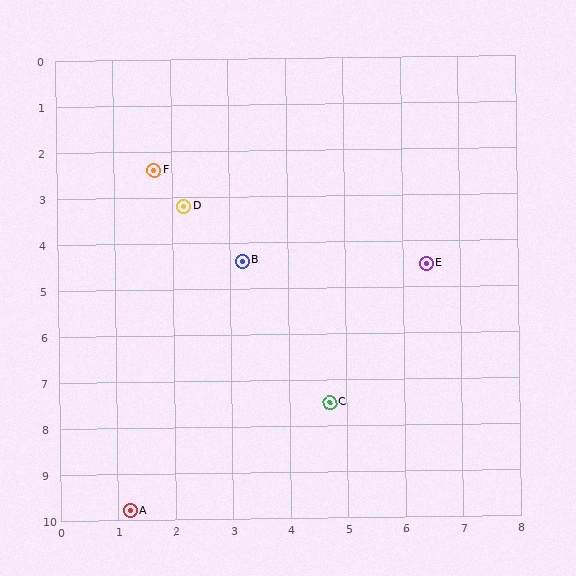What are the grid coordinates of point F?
Point F is at approximately (1.7, 2.4).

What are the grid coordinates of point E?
Point E is at approximately (6.4, 4.5).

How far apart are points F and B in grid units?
Points F and B are about 2.5 grid units apart.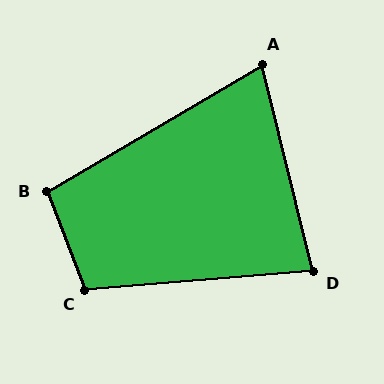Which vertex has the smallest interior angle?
A, at approximately 73 degrees.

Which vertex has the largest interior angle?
C, at approximately 107 degrees.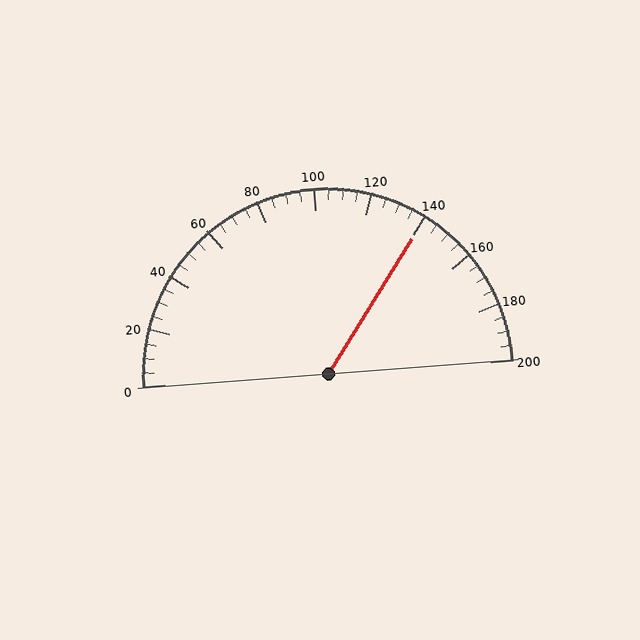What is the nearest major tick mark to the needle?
The nearest major tick mark is 140.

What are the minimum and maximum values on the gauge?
The gauge ranges from 0 to 200.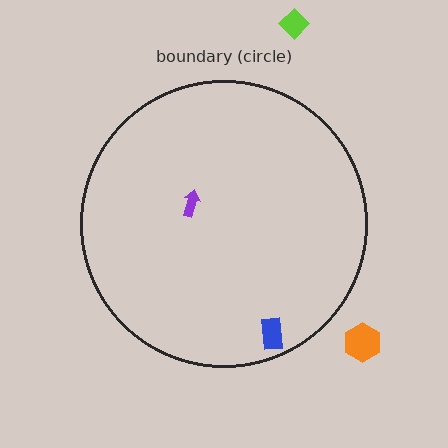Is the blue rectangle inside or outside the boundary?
Inside.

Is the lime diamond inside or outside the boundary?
Outside.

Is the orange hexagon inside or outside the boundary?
Outside.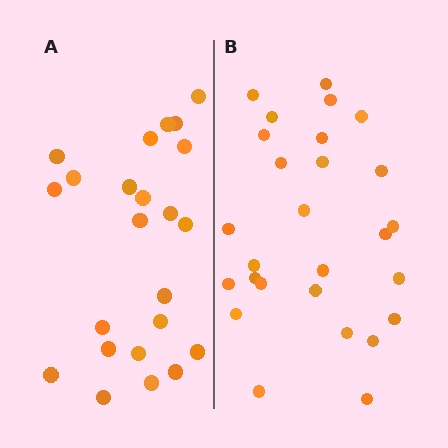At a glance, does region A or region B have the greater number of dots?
Region B (the right region) has more dots.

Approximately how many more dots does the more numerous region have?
Region B has about 4 more dots than region A.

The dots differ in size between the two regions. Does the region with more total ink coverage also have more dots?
No. Region A has more total ink coverage because its dots are larger, but region B actually contains more individual dots. Total area can be misleading — the number of items is what matters here.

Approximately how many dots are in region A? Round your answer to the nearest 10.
About 20 dots. (The exact count is 23, which rounds to 20.)